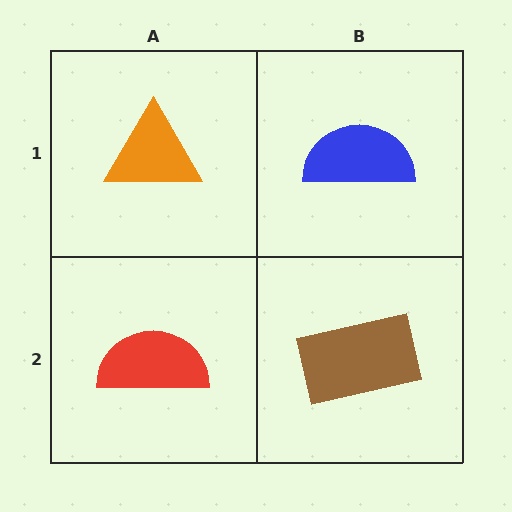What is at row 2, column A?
A red semicircle.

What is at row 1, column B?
A blue semicircle.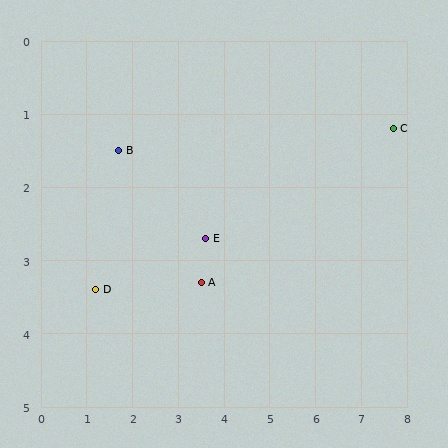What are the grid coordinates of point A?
Point A is at approximately (3.5, 3.3).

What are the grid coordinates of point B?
Point B is at approximately (1.7, 1.5).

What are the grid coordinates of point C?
Point C is at approximately (7.7, 1.2).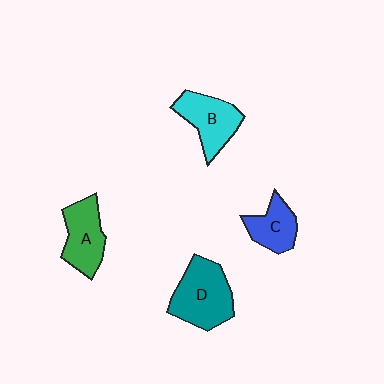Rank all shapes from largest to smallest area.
From largest to smallest: D (teal), B (cyan), A (green), C (blue).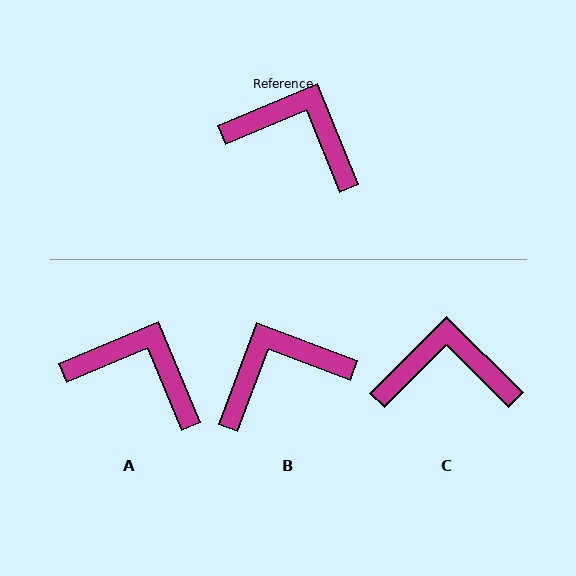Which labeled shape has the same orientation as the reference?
A.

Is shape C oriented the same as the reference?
No, it is off by about 23 degrees.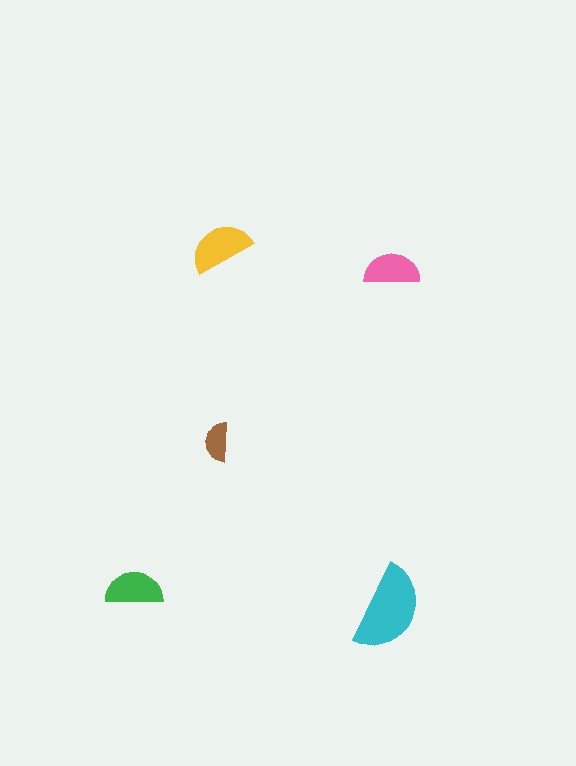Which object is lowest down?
The cyan semicircle is bottommost.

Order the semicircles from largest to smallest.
the cyan one, the yellow one, the green one, the pink one, the brown one.